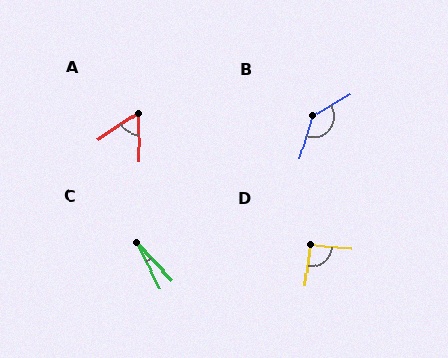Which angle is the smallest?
C, at approximately 16 degrees.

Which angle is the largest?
B, at approximately 137 degrees.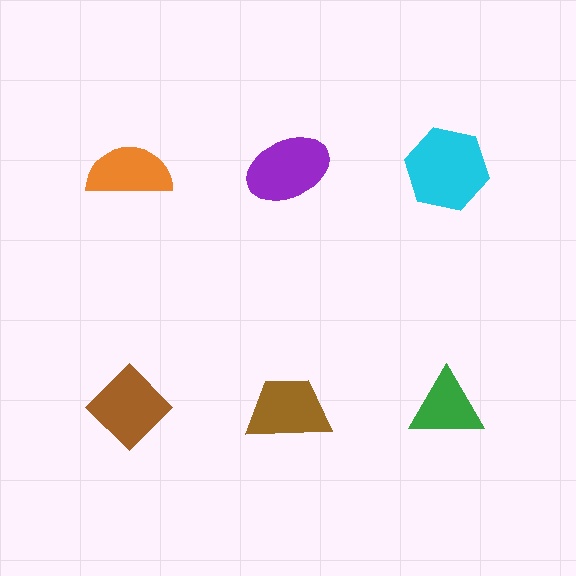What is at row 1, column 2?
A purple ellipse.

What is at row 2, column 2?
A brown trapezoid.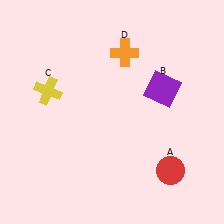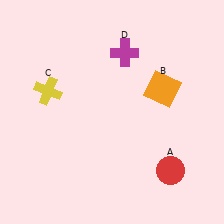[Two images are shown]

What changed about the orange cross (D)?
In Image 1, D is orange. In Image 2, it changed to magenta.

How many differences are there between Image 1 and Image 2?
There are 2 differences between the two images.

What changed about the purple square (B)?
In Image 1, B is purple. In Image 2, it changed to orange.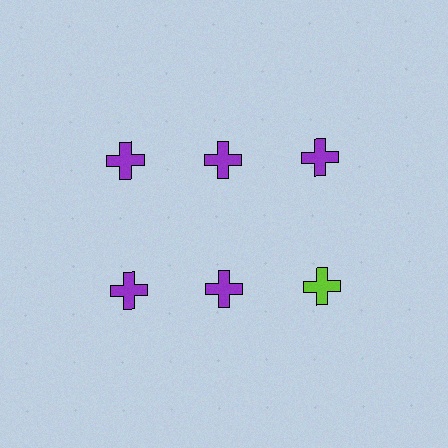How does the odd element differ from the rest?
It has a different color: lime instead of purple.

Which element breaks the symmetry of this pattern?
The lime cross in the second row, center column breaks the symmetry. All other shapes are purple crosses.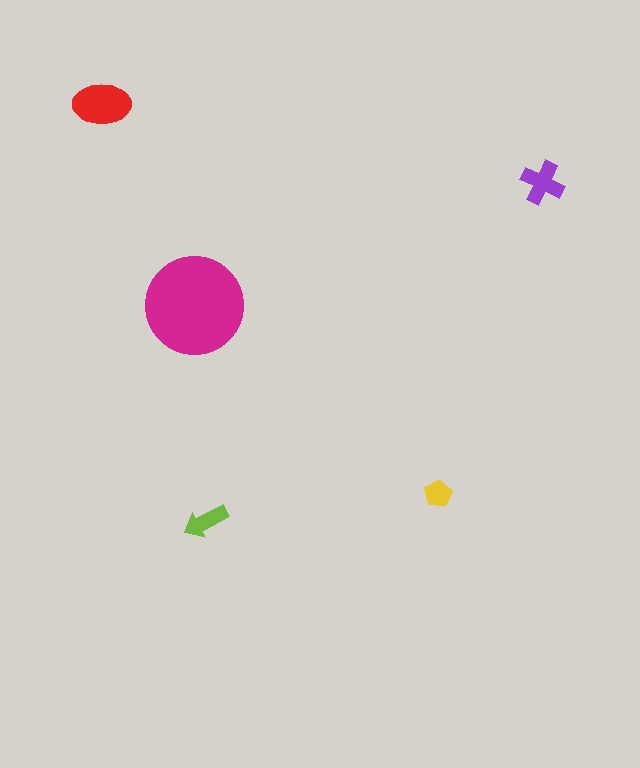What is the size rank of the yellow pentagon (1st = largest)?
5th.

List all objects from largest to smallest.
The magenta circle, the red ellipse, the purple cross, the lime arrow, the yellow pentagon.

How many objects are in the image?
There are 5 objects in the image.